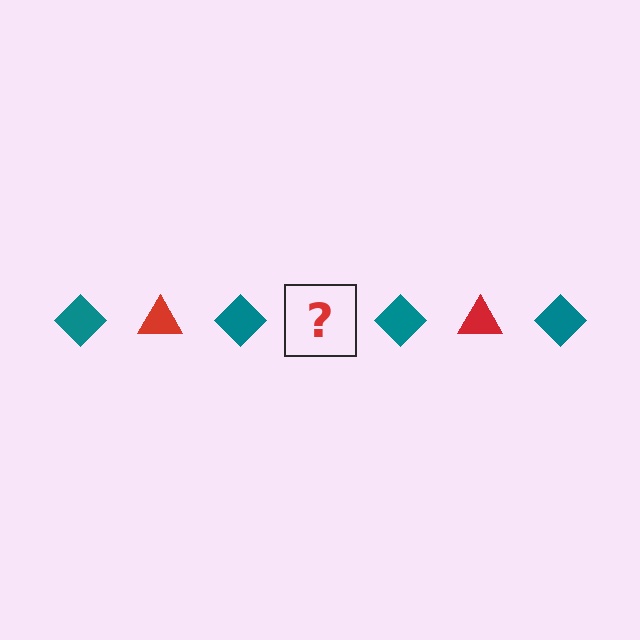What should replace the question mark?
The question mark should be replaced with a red triangle.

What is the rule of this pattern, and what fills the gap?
The rule is that the pattern alternates between teal diamond and red triangle. The gap should be filled with a red triangle.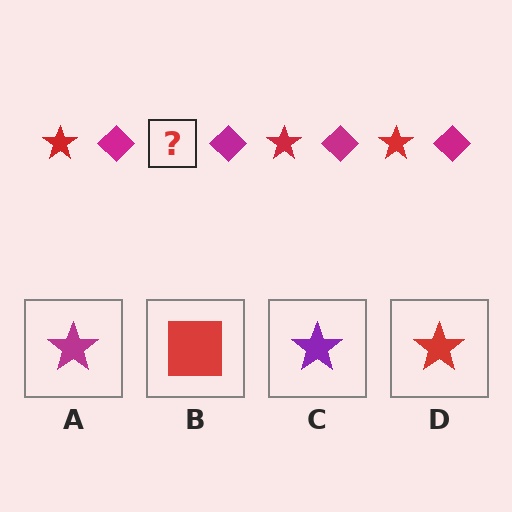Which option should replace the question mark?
Option D.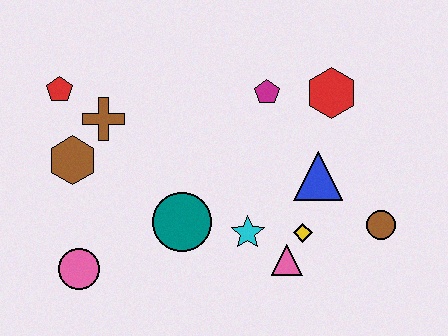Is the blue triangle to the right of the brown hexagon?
Yes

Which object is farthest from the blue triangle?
The red pentagon is farthest from the blue triangle.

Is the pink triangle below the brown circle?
Yes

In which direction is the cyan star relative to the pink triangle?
The cyan star is to the left of the pink triangle.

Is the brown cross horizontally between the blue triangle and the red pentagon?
Yes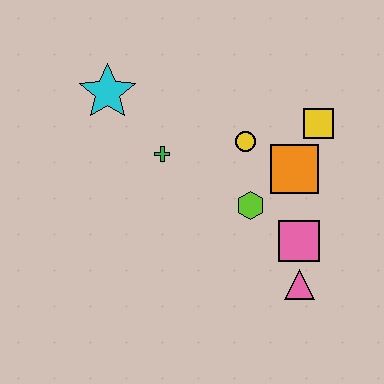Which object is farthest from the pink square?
The cyan star is farthest from the pink square.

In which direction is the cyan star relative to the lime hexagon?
The cyan star is to the left of the lime hexagon.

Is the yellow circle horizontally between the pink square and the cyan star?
Yes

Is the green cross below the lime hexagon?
No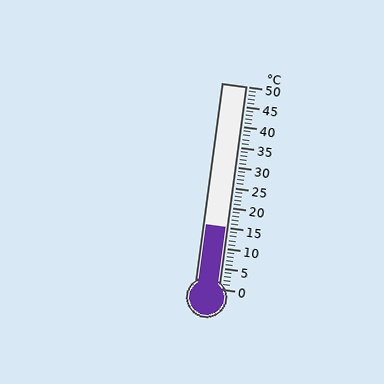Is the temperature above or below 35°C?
The temperature is below 35°C.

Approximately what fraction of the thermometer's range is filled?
The thermometer is filled to approximately 30% of its range.